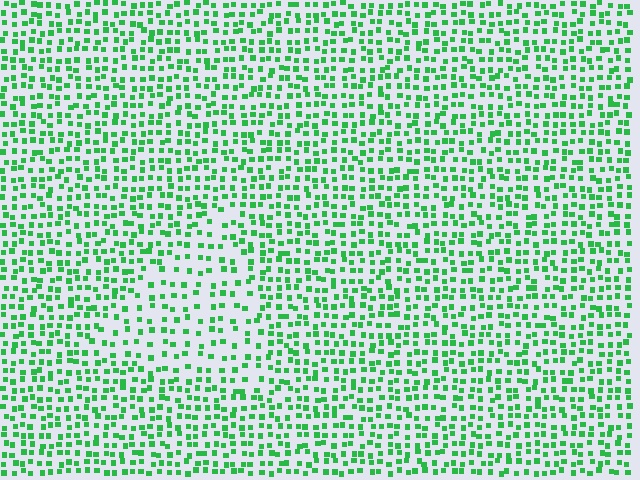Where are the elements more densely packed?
The elements are more densely packed outside the triangle boundary.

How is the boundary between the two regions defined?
The boundary is defined by a change in element density (approximately 1.7x ratio). All elements are the same color, size, and shape.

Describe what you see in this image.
The image contains small green elements arranged at two different densities. A triangle-shaped region is visible where the elements are less densely packed than the surrounding area.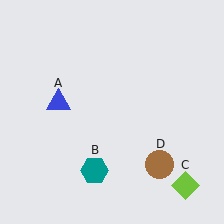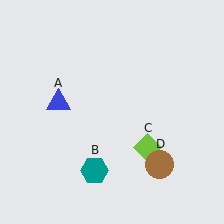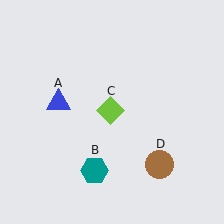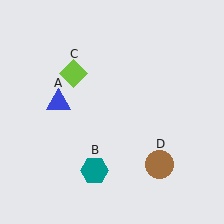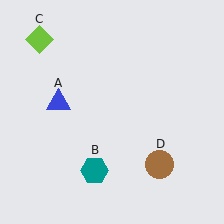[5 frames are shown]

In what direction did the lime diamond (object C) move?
The lime diamond (object C) moved up and to the left.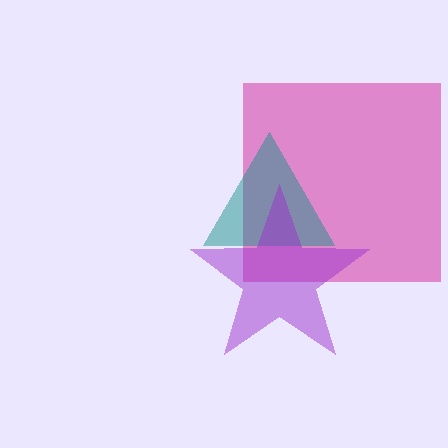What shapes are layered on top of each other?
The layered shapes are: a magenta square, a teal triangle, a purple star.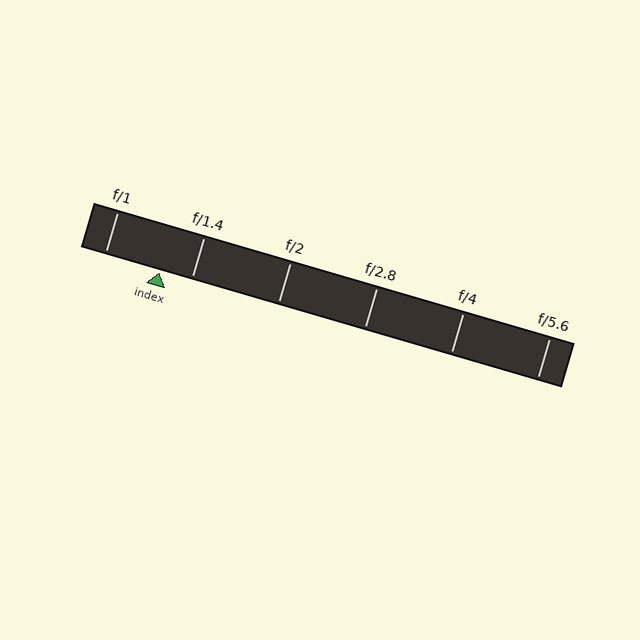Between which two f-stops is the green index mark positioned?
The index mark is between f/1 and f/1.4.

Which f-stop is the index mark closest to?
The index mark is closest to f/1.4.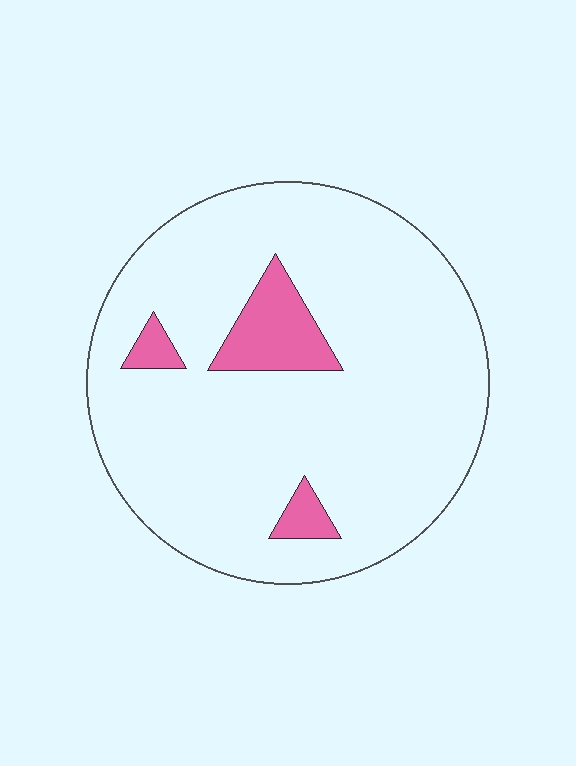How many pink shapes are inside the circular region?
3.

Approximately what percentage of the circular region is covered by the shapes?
Approximately 10%.